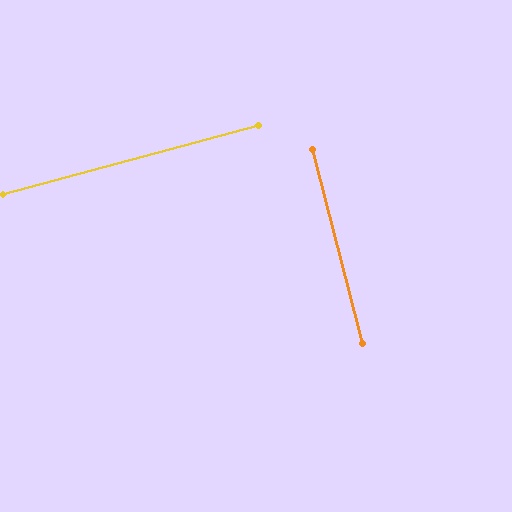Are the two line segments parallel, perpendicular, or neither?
Perpendicular — they meet at approximately 89°.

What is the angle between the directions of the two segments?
Approximately 89 degrees.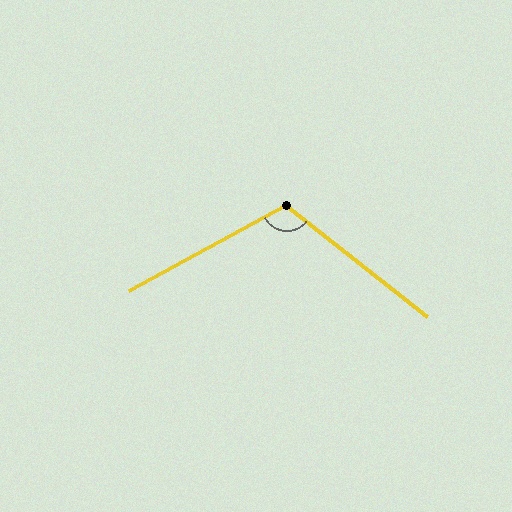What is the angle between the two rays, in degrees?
Approximately 113 degrees.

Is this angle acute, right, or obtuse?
It is obtuse.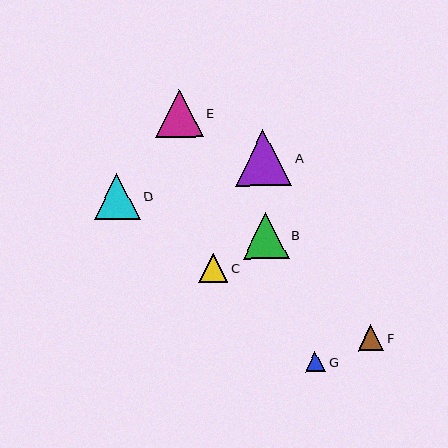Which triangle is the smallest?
Triangle G is the smallest with a size of approximately 20 pixels.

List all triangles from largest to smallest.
From largest to smallest: A, E, B, D, C, F, G.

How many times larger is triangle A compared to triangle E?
Triangle A is approximately 1.2 times the size of triangle E.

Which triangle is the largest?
Triangle A is the largest with a size of approximately 56 pixels.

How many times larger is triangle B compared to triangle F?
Triangle B is approximately 1.8 times the size of triangle F.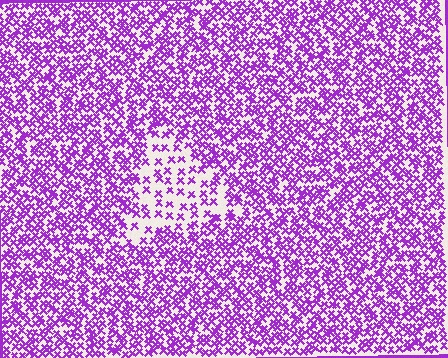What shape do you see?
I see a triangle.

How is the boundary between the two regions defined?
The boundary is defined by a change in element density (approximately 2.5x ratio). All elements are the same color, size, and shape.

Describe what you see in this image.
The image contains small purple elements arranged at two different densities. A triangle-shaped region is visible where the elements are less densely packed than the surrounding area.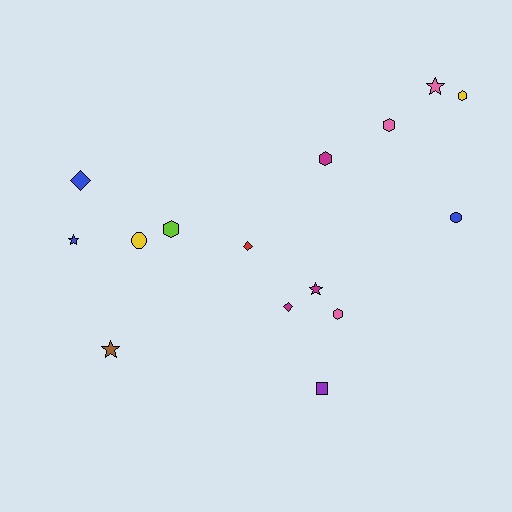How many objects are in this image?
There are 15 objects.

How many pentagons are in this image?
There are no pentagons.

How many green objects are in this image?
There are no green objects.